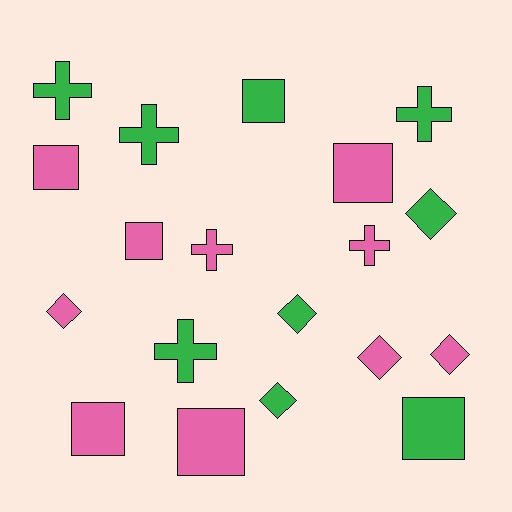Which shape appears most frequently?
Square, with 7 objects.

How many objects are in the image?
There are 19 objects.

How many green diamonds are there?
There are 3 green diamonds.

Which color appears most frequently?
Pink, with 10 objects.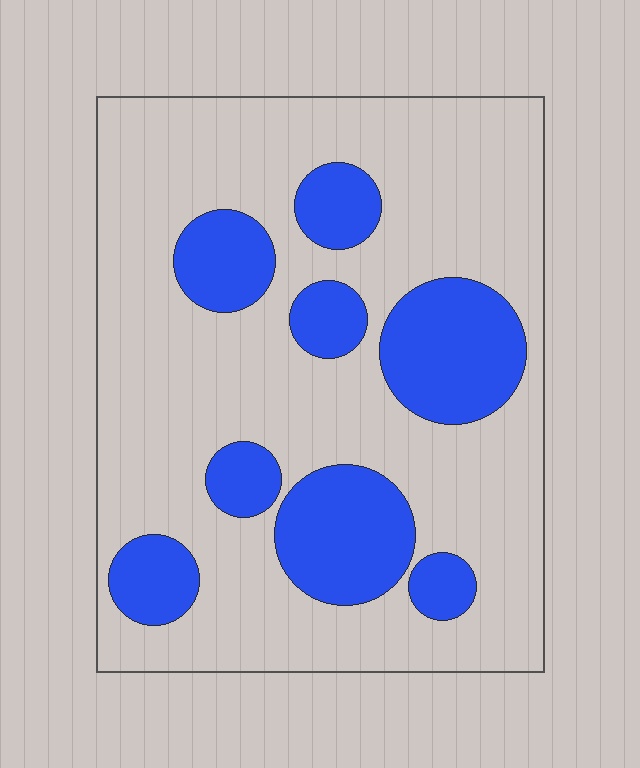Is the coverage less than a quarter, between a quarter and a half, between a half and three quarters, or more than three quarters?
Between a quarter and a half.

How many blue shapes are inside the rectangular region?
8.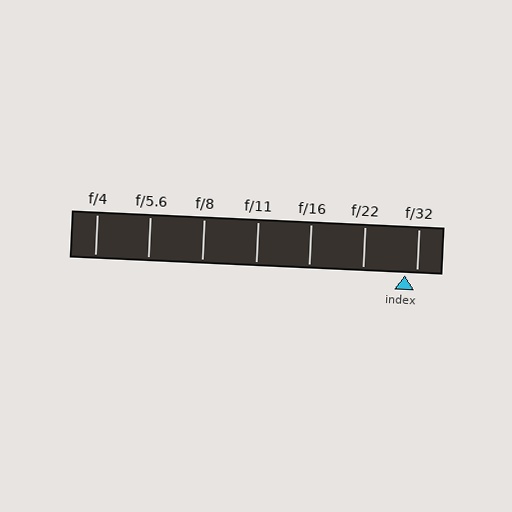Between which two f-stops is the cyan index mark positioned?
The index mark is between f/22 and f/32.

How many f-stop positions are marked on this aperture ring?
There are 7 f-stop positions marked.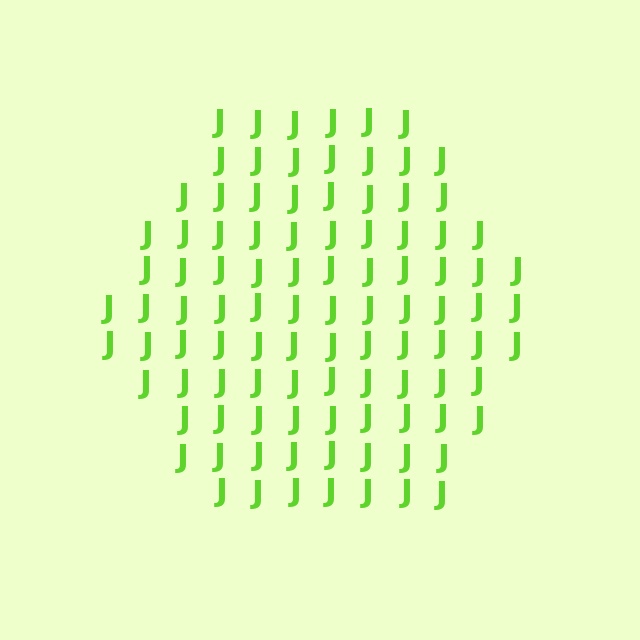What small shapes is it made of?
It is made of small letter J's.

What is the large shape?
The large shape is a hexagon.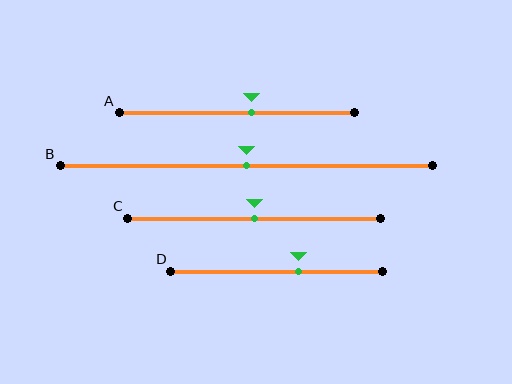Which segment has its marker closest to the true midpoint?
Segment B has its marker closest to the true midpoint.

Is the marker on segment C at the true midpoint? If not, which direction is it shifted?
Yes, the marker on segment C is at the true midpoint.